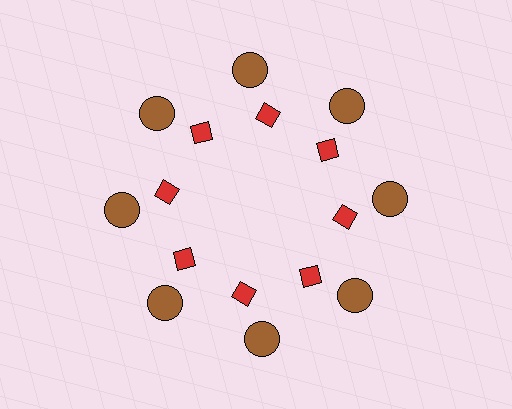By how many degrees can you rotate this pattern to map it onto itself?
The pattern maps onto itself every 45 degrees of rotation.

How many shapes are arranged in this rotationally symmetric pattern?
There are 16 shapes, arranged in 8 groups of 2.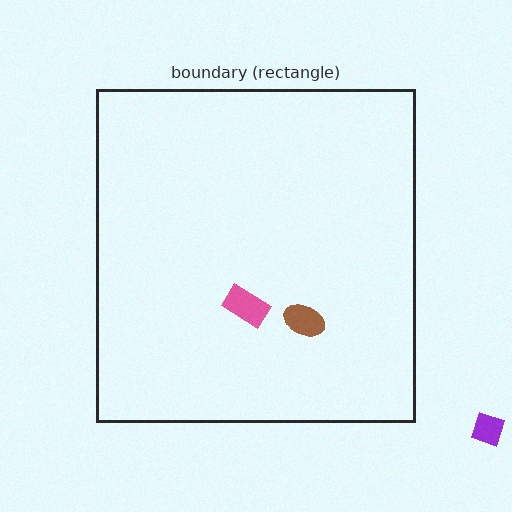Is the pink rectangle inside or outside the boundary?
Inside.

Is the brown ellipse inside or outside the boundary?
Inside.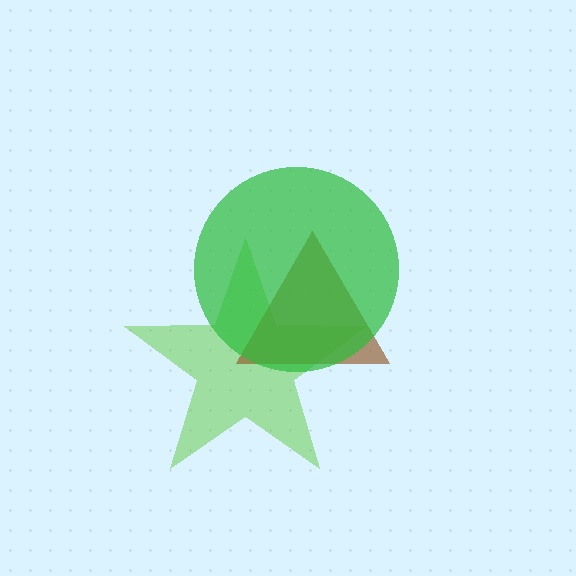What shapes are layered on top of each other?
The layered shapes are: a lime star, a brown triangle, a green circle.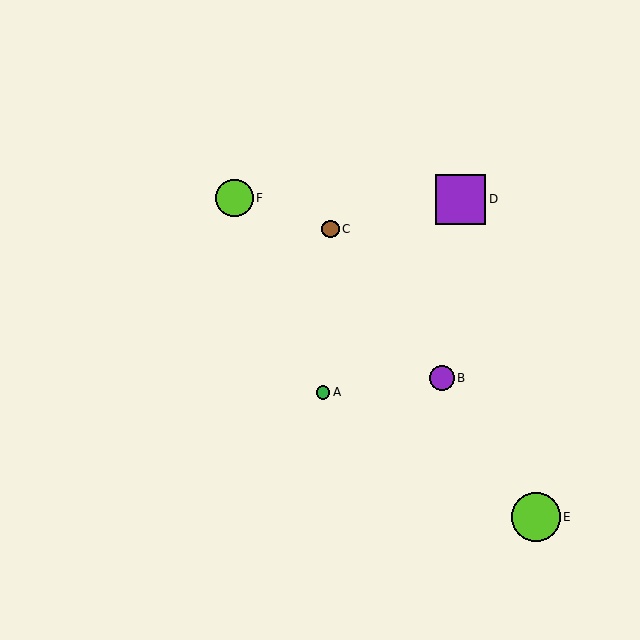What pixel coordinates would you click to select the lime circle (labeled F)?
Click at (235, 198) to select the lime circle F.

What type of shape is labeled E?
Shape E is a lime circle.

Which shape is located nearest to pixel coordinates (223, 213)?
The lime circle (labeled F) at (235, 198) is nearest to that location.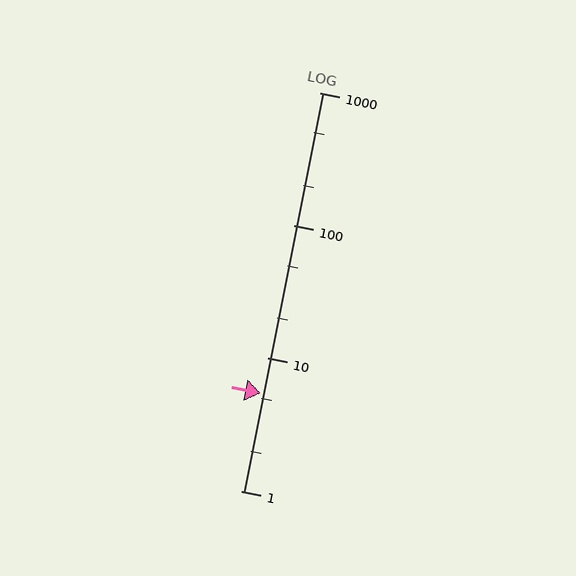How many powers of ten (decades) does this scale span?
The scale spans 3 decades, from 1 to 1000.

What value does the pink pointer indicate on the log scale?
The pointer indicates approximately 5.4.